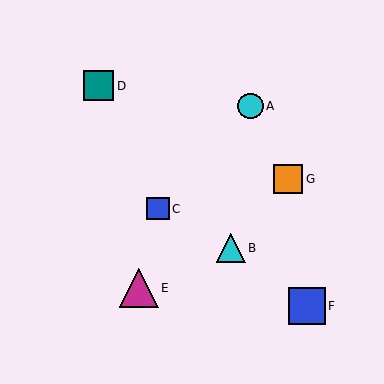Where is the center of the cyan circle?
The center of the cyan circle is at (250, 106).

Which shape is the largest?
The magenta triangle (labeled E) is the largest.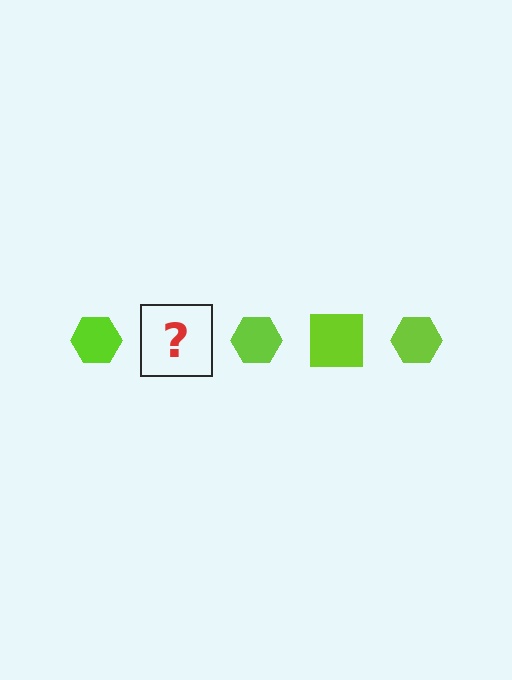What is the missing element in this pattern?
The missing element is a lime square.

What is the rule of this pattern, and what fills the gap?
The rule is that the pattern cycles through hexagon, square shapes in lime. The gap should be filled with a lime square.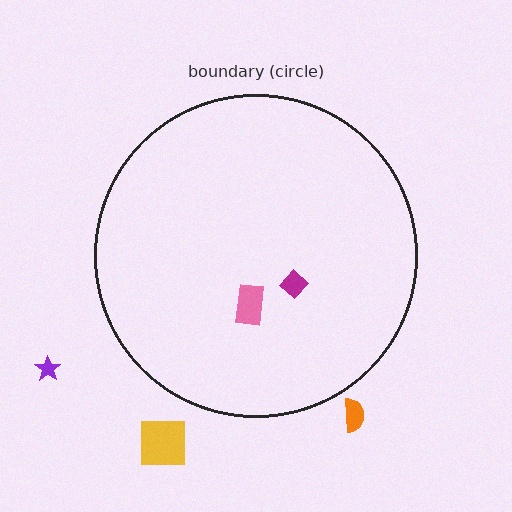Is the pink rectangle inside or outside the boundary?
Inside.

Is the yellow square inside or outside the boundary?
Outside.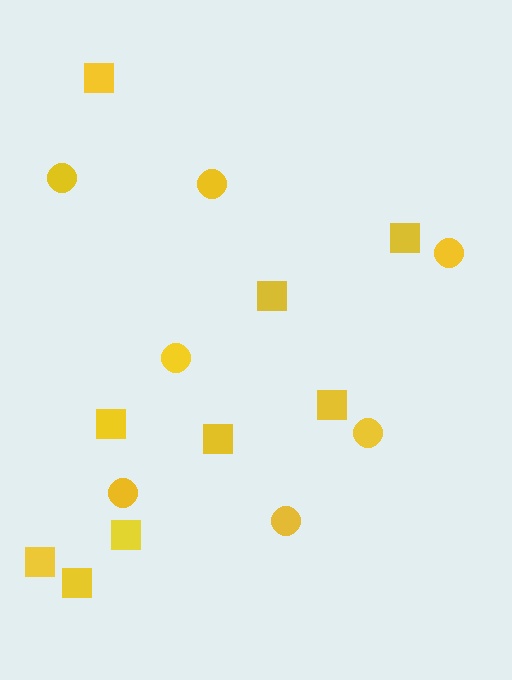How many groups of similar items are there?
There are 2 groups: one group of circles (7) and one group of squares (9).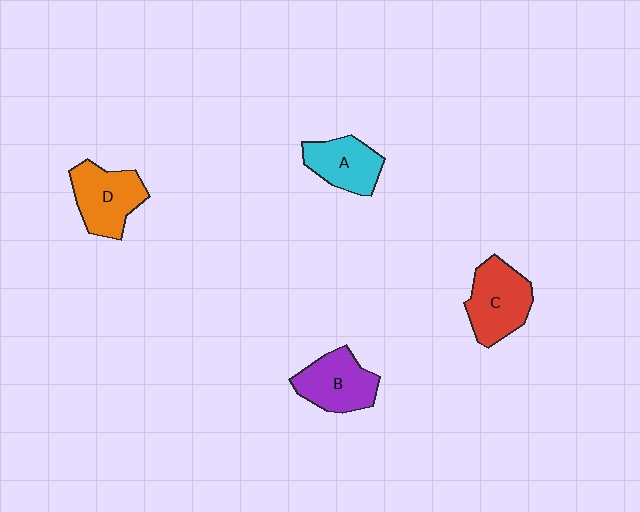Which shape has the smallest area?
Shape A (cyan).